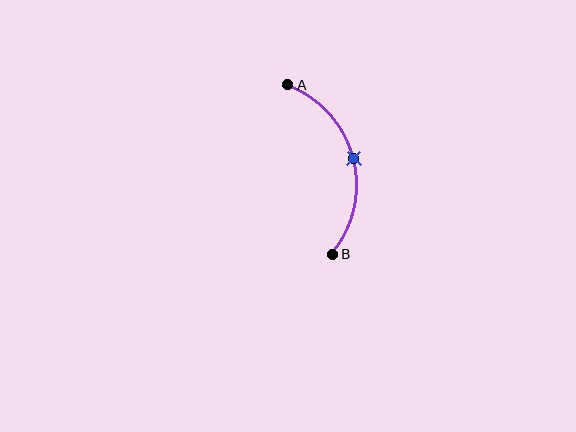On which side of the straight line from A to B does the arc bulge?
The arc bulges to the right of the straight line connecting A and B.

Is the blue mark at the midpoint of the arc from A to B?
Yes. The blue mark lies on the arc at equal arc-length from both A and B — it is the arc midpoint.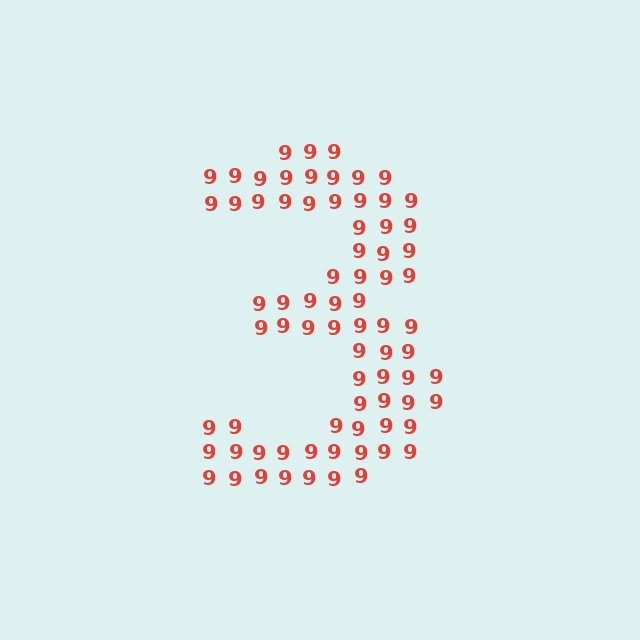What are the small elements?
The small elements are digit 9's.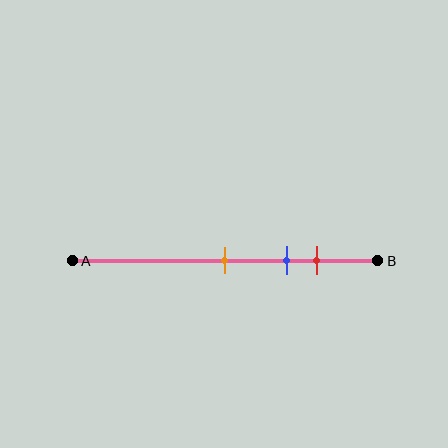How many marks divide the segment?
There are 3 marks dividing the segment.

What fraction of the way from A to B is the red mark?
The red mark is approximately 80% (0.8) of the way from A to B.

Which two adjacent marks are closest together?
The blue and red marks are the closest adjacent pair.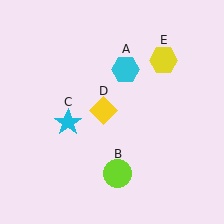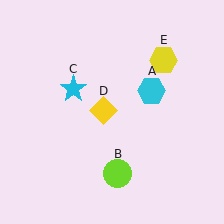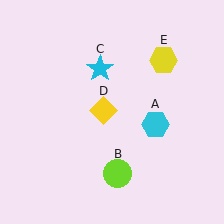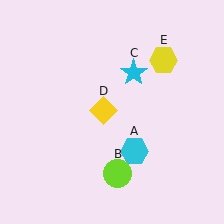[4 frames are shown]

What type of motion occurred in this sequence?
The cyan hexagon (object A), cyan star (object C) rotated clockwise around the center of the scene.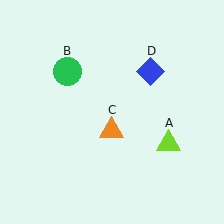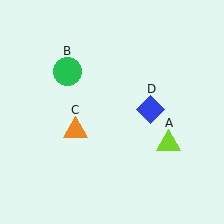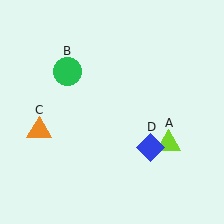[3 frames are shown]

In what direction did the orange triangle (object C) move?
The orange triangle (object C) moved left.